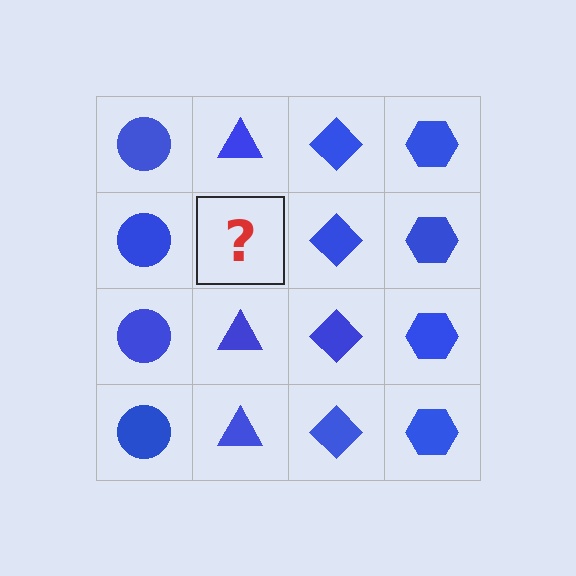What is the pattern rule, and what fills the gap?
The rule is that each column has a consistent shape. The gap should be filled with a blue triangle.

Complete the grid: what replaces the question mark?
The question mark should be replaced with a blue triangle.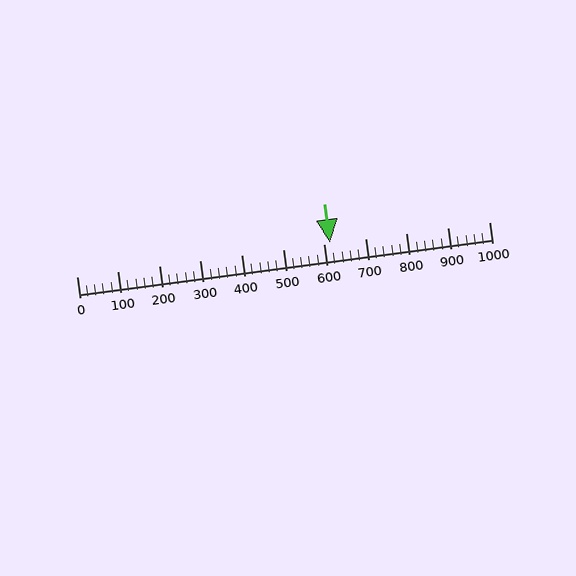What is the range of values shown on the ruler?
The ruler shows values from 0 to 1000.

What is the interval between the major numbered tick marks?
The major tick marks are spaced 100 units apart.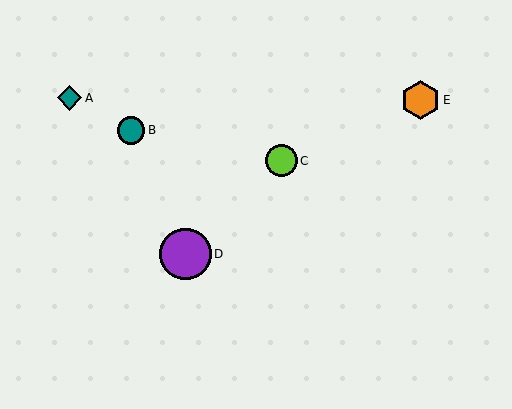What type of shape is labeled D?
Shape D is a purple circle.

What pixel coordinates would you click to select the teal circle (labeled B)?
Click at (131, 130) to select the teal circle B.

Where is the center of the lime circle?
The center of the lime circle is at (281, 161).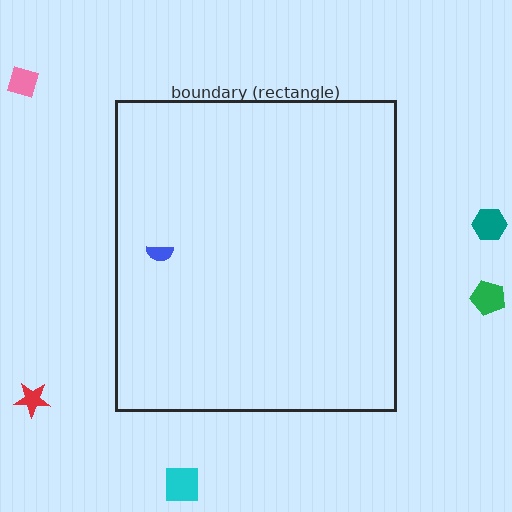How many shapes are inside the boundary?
1 inside, 5 outside.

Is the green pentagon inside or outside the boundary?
Outside.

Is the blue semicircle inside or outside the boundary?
Inside.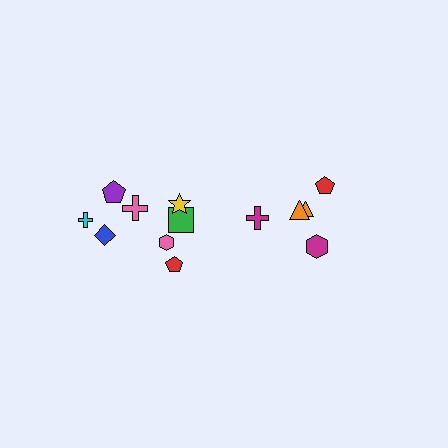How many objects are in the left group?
There are 8 objects.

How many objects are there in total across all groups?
There are 13 objects.